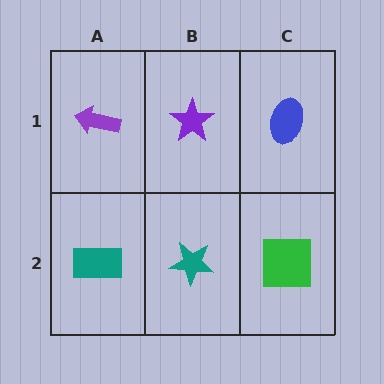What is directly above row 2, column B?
A purple star.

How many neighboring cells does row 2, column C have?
2.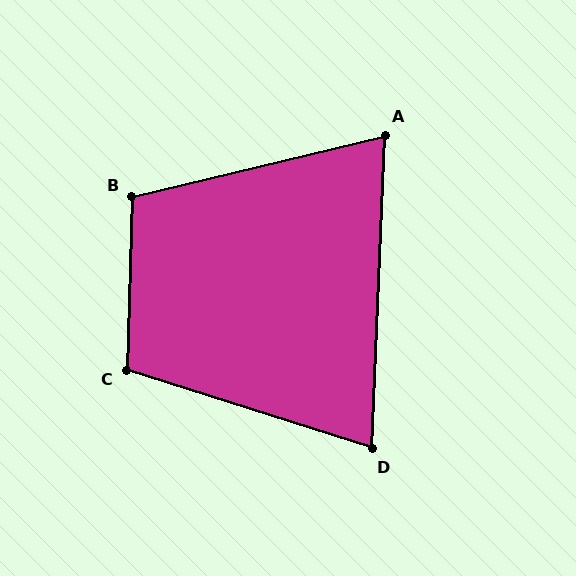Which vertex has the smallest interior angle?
A, at approximately 74 degrees.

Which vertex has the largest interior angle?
C, at approximately 106 degrees.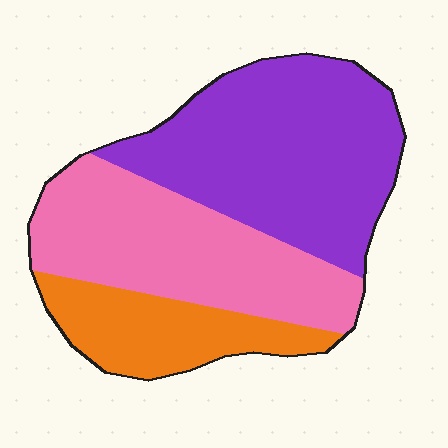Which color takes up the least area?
Orange, at roughly 20%.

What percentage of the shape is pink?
Pink covers roughly 35% of the shape.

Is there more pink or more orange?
Pink.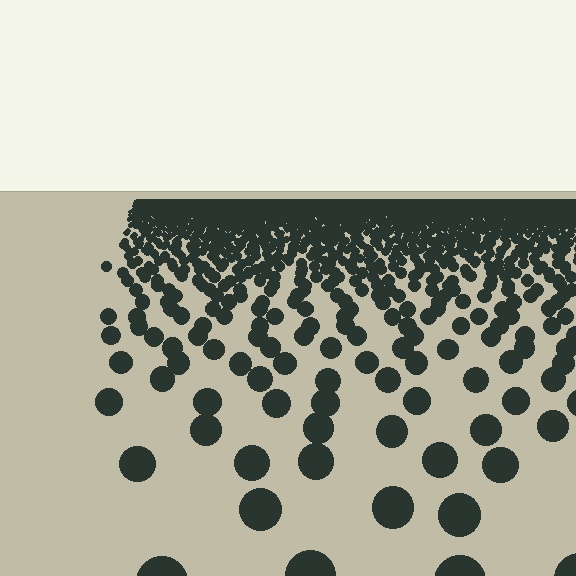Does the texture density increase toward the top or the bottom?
Density increases toward the top.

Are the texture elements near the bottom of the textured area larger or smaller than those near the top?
Larger. Near the bottom, elements are closer to the viewer and appear at a bigger on-screen size.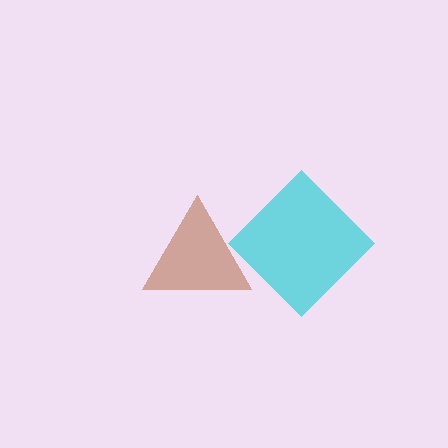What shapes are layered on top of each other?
The layered shapes are: a brown triangle, a cyan diamond.